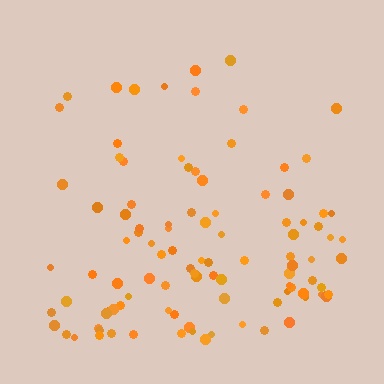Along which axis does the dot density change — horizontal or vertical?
Vertical.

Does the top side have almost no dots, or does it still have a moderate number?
Still a moderate number, just noticeably fewer than the bottom.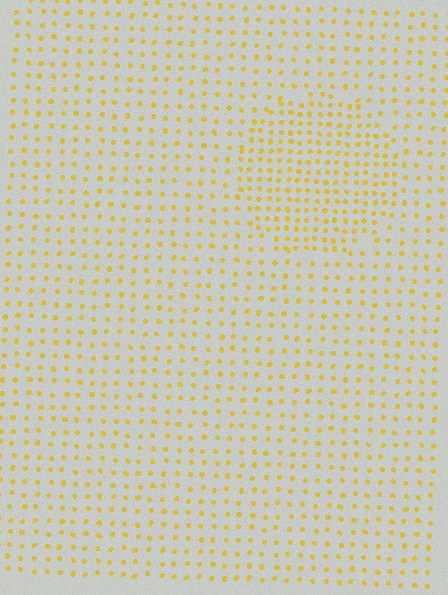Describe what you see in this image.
The image contains small yellow elements arranged at two different densities. A circle-shaped region is visible where the elements are more densely packed than the surrounding area.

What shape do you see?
I see a circle.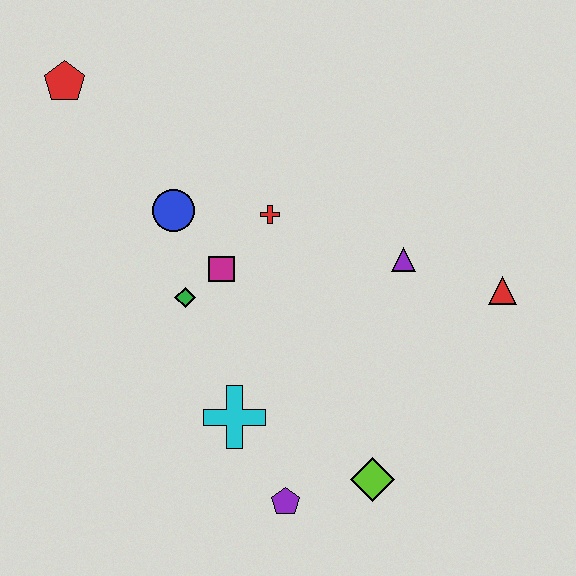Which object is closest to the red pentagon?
The blue circle is closest to the red pentagon.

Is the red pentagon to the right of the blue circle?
No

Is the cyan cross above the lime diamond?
Yes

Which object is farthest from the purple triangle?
The red pentagon is farthest from the purple triangle.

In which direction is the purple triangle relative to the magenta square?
The purple triangle is to the right of the magenta square.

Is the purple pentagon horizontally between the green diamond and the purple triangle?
Yes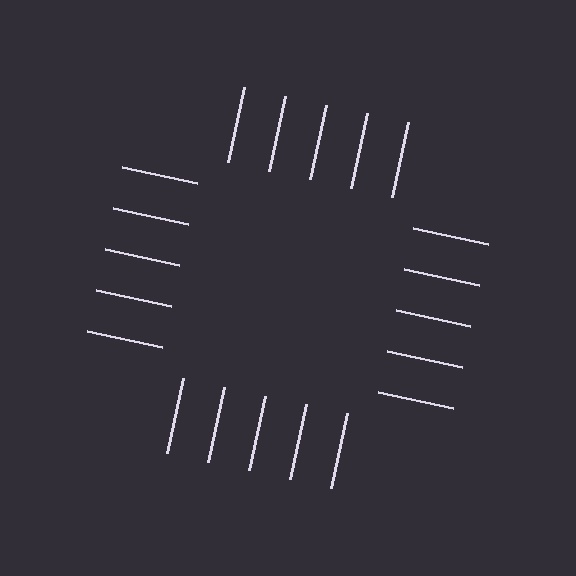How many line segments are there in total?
20 — 5 along each of the 4 edges.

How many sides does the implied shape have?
4 sides — the line-ends trace a square.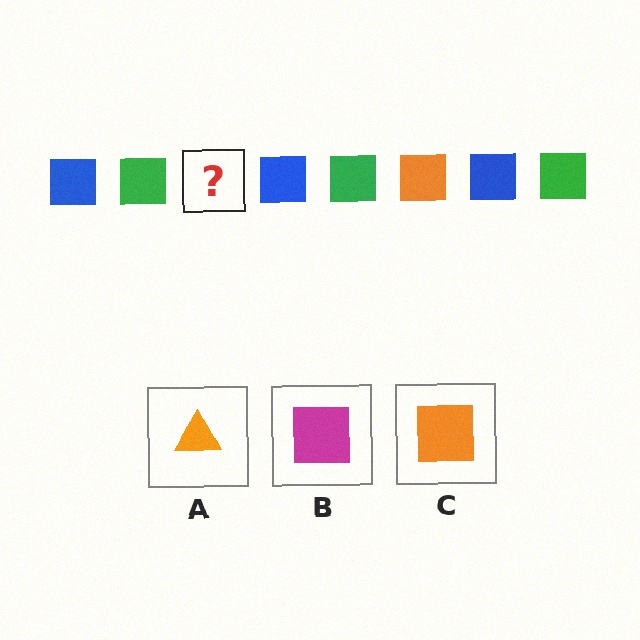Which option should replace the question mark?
Option C.